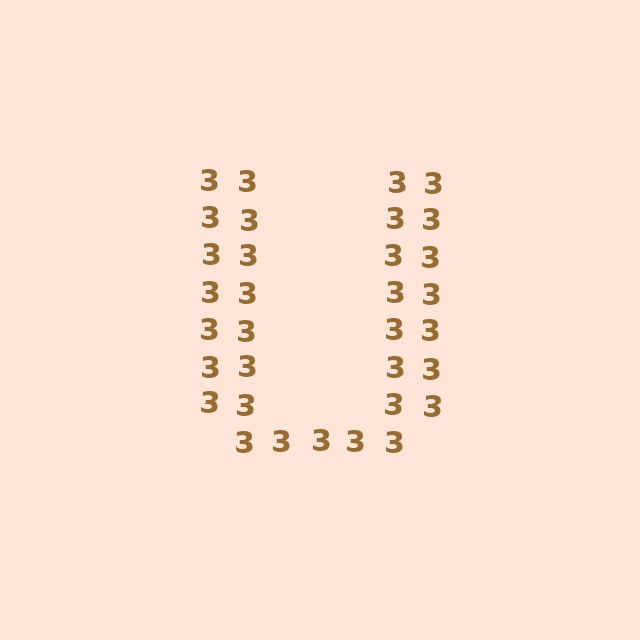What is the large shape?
The large shape is the letter U.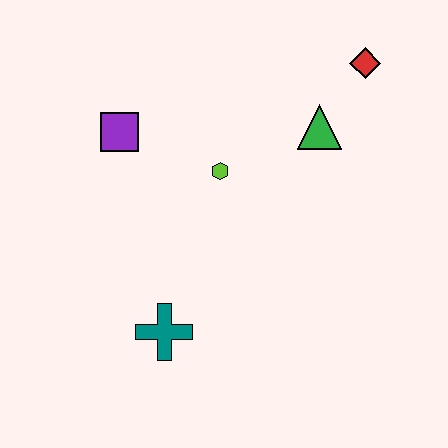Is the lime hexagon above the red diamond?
No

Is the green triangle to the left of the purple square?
No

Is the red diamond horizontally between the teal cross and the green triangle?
No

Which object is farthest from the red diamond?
The teal cross is farthest from the red diamond.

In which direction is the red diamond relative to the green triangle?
The red diamond is above the green triangle.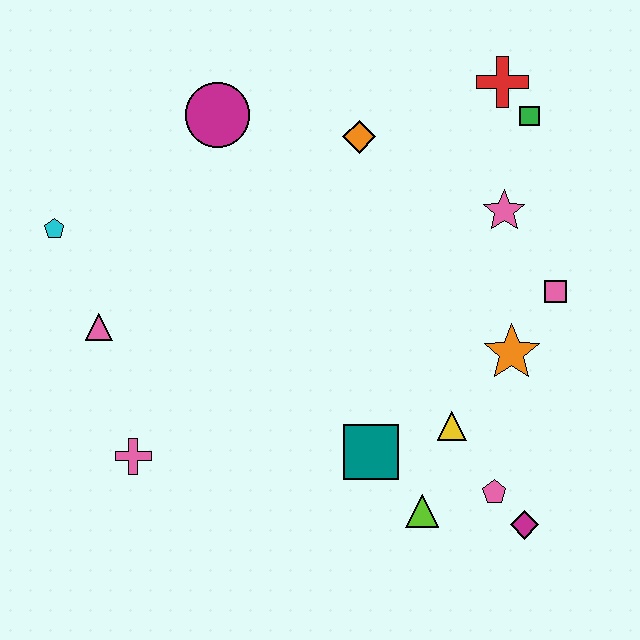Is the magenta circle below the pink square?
No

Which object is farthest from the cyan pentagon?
The magenta diamond is farthest from the cyan pentagon.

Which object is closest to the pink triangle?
The cyan pentagon is closest to the pink triangle.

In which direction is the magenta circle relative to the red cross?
The magenta circle is to the left of the red cross.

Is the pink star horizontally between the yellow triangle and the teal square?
No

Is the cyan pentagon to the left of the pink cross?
Yes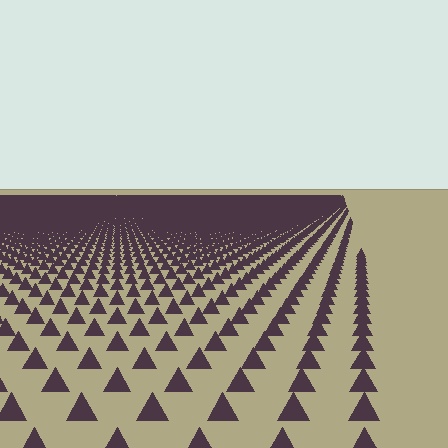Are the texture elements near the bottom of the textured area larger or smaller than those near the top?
Larger. Near the bottom, elements are closer to the viewer and appear at a bigger on-screen size.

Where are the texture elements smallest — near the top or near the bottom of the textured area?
Near the top.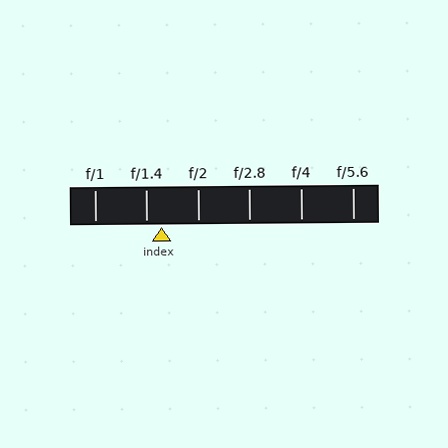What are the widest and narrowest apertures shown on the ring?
The widest aperture shown is f/1 and the narrowest is f/5.6.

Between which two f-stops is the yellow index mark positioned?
The index mark is between f/1.4 and f/2.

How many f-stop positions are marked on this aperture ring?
There are 6 f-stop positions marked.